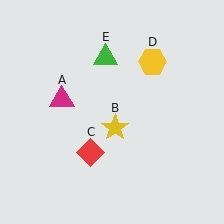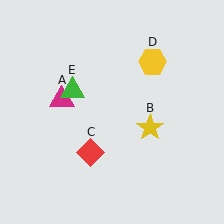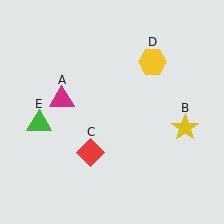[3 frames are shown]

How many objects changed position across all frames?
2 objects changed position: yellow star (object B), green triangle (object E).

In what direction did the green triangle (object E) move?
The green triangle (object E) moved down and to the left.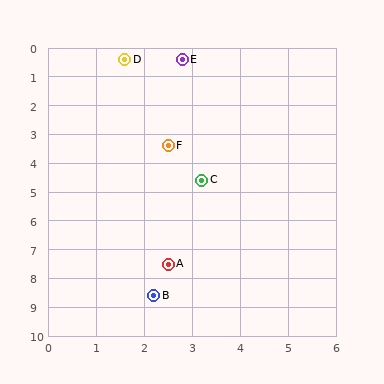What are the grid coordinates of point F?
Point F is at approximately (2.5, 3.4).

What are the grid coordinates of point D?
Point D is at approximately (1.6, 0.4).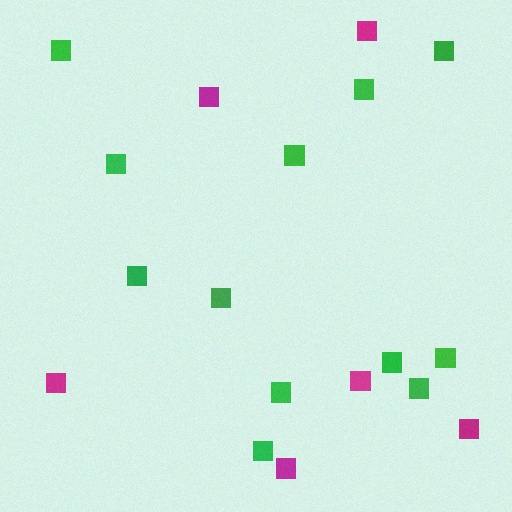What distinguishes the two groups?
There are 2 groups: one group of green squares (12) and one group of magenta squares (6).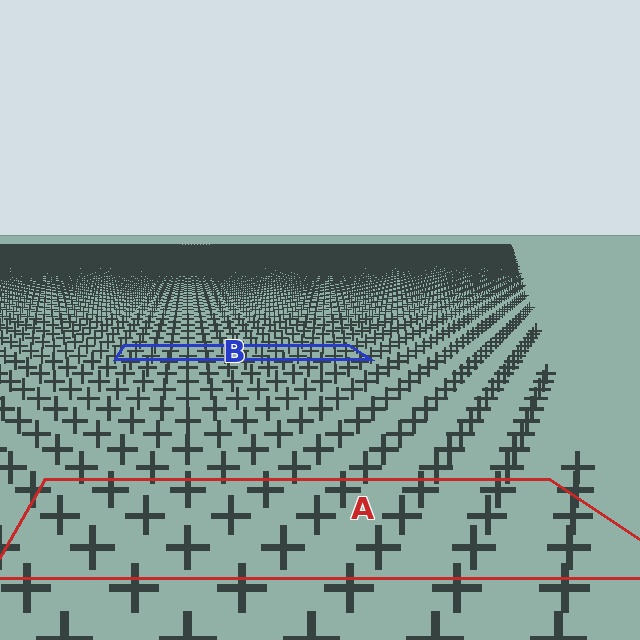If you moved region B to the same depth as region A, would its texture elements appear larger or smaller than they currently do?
They would appear larger. At a closer depth, the same texture elements are projected at a bigger on-screen size.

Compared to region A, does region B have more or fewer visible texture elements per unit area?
Region B has more texture elements per unit area — they are packed more densely because it is farther away.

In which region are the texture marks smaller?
The texture marks are smaller in region B, because it is farther away.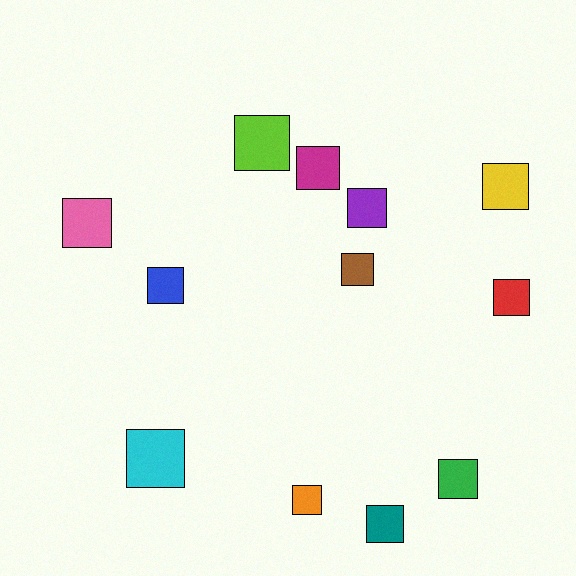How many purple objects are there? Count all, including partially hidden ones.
There is 1 purple object.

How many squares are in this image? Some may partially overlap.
There are 12 squares.